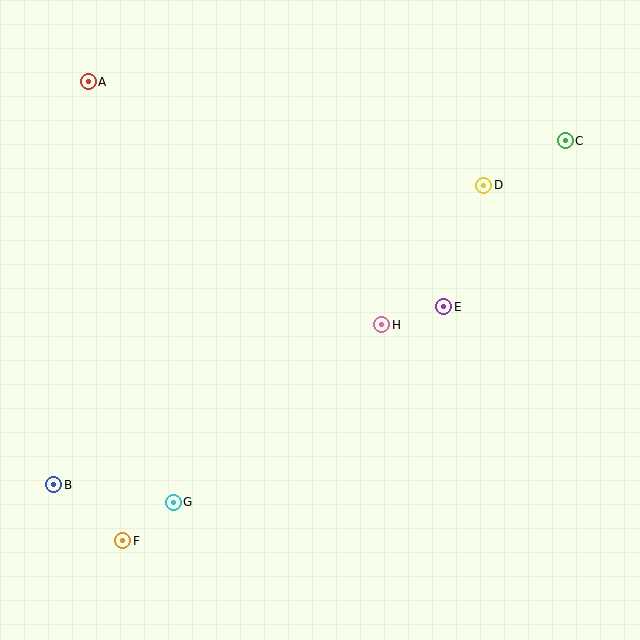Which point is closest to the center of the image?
Point H at (382, 325) is closest to the center.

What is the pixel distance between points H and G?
The distance between H and G is 274 pixels.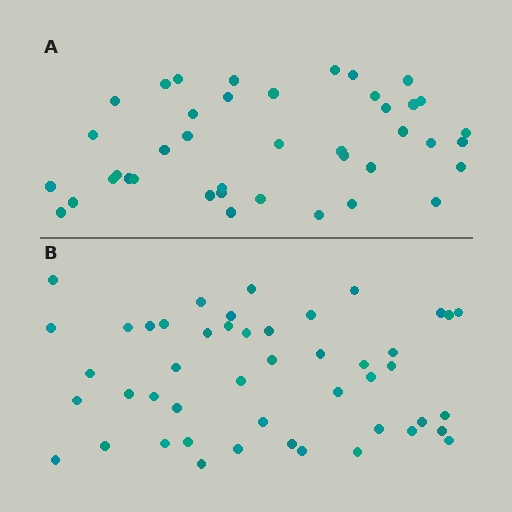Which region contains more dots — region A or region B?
Region B (the bottom region) has more dots.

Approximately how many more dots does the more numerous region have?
Region B has about 6 more dots than region A.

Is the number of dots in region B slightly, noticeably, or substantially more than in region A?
Region B has only slightly more — the two regions are fairly close. The ratio is roughly 1.1 to 1.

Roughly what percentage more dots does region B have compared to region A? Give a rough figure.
About 15% more.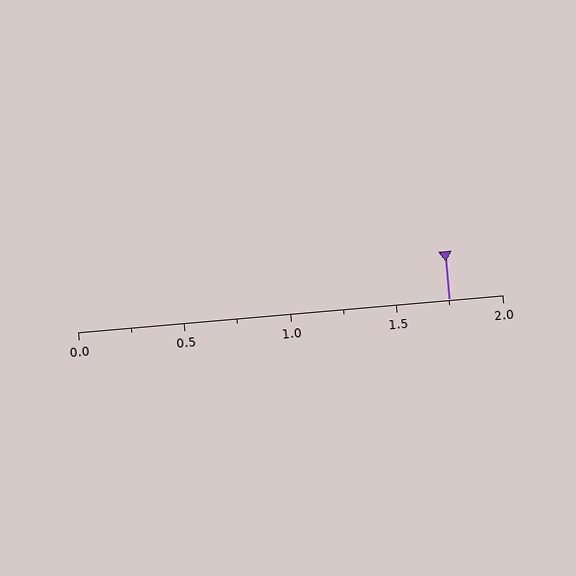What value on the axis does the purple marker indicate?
The marker indicates approximately 1.75.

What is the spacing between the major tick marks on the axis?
The major ticks are spaced 0.5 apart.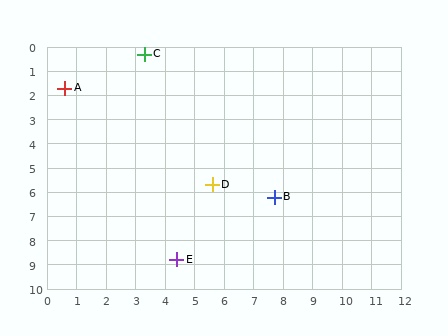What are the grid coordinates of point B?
Point B is at approximately (7.7, 6.2).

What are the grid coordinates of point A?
Point A is at approximately (0.6, 1.7).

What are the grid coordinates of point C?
Point C is at approximately (3.3, 0.3).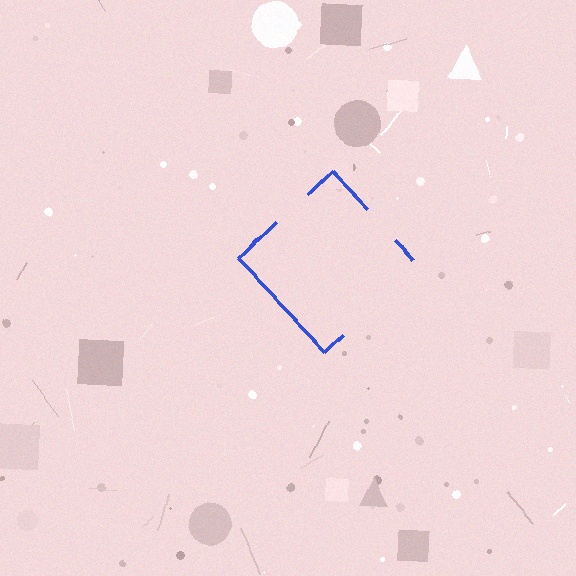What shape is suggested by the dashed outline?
The dashed outline suggests a diamond.